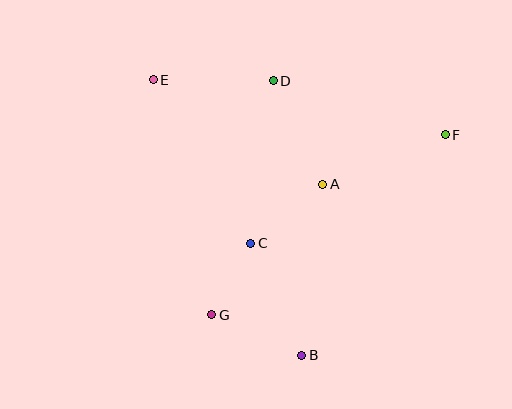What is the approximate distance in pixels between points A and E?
The distance between A and E is approximately 199 pixels.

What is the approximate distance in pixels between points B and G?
The distance between B and G is approximately 99 pixels.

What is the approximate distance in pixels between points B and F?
The distance between B and F is approximately 263 pixels.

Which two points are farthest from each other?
Points B and E are farthest from each other.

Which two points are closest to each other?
Points C and G are closest to each other.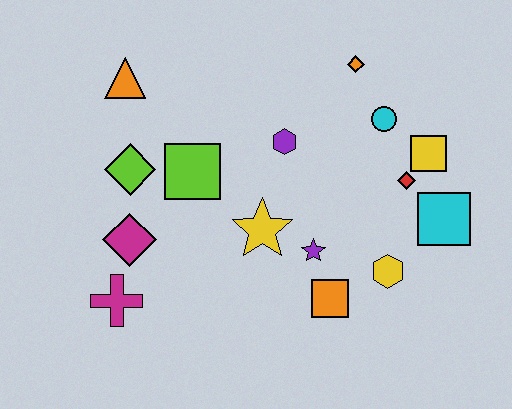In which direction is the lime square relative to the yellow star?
The lime square is to the left of the yellow star.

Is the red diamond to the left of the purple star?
No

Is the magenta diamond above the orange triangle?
No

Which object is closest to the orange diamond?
The cyan circle is closest to the orange diamond.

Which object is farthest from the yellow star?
The orange triangle is farthest from the yellow star.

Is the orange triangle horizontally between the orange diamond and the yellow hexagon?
No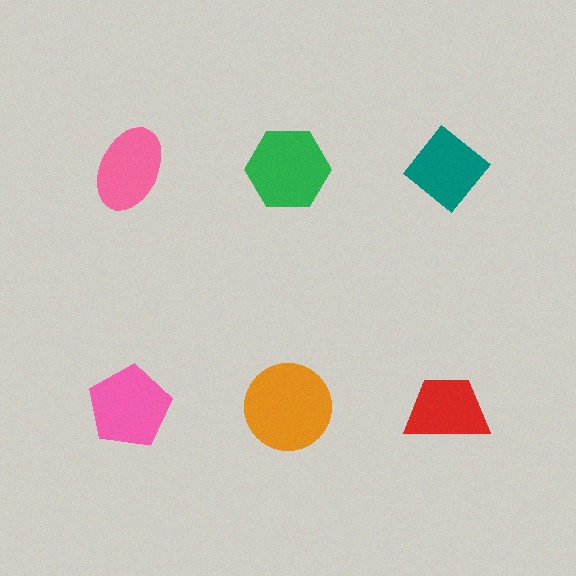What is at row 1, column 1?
A pink ellipse.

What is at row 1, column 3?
A teal diamond.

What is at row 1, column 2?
A green hexagon.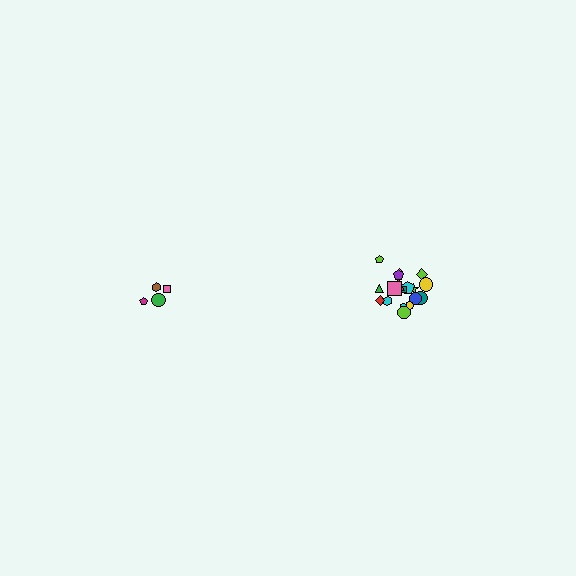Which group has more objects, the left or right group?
The right group.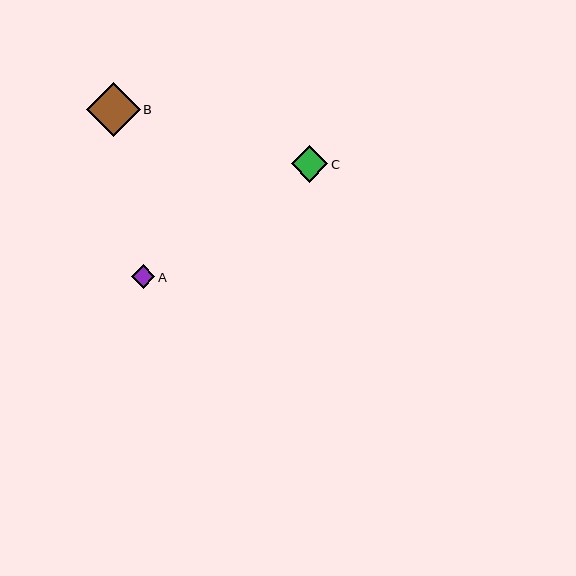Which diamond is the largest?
Diamond B is the largest with a size of approximately 54 pixels.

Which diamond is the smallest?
Diamond A is the smallest with a size of approximately 23 pixels.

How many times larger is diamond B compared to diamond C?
Diamond B is approximately 1.5 times the size of diamond C.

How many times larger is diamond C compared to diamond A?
Diamond C is approximately 1.6 times the size of diamond A.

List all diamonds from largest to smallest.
From largest to smallest: B, C, A.